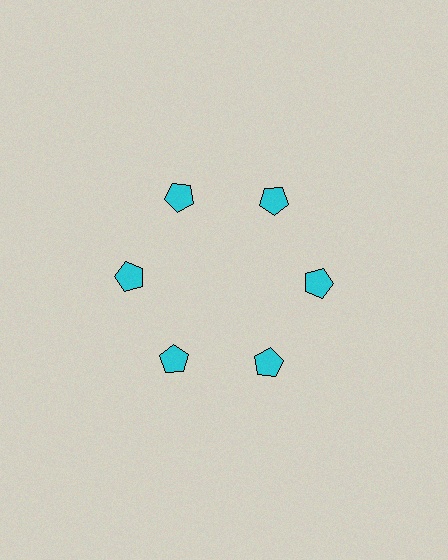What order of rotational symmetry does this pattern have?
This pattern has 6-fold rotational symmetry.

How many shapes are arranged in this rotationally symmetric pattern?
There are 6 shapes, arranged in 6 groups of 1.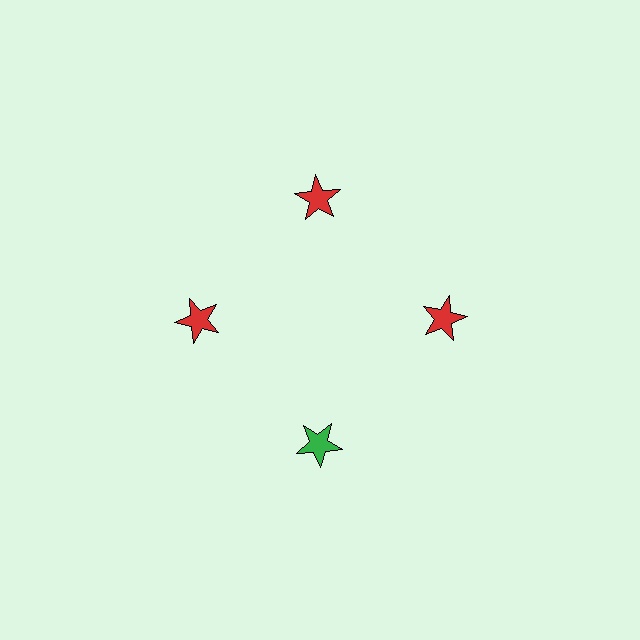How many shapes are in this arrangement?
There are 4 shapes arranged in a ring pattern.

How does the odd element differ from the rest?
It has a different color: green instead of red.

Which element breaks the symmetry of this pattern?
The green star at roughly the 6 o'clock position breaks the symmetry. All other shapes are red stars.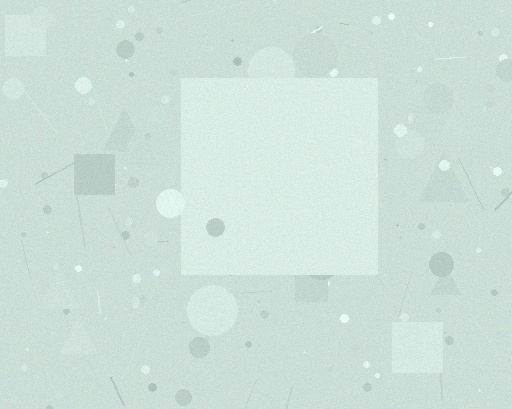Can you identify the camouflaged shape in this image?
The camouflaged shape is a square.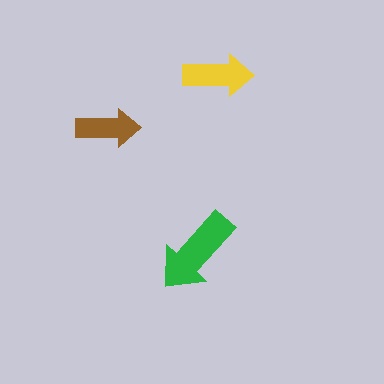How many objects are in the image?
There are 3 objects in the image.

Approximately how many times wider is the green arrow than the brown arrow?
About 1.5 times wider.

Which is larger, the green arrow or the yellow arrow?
The green one.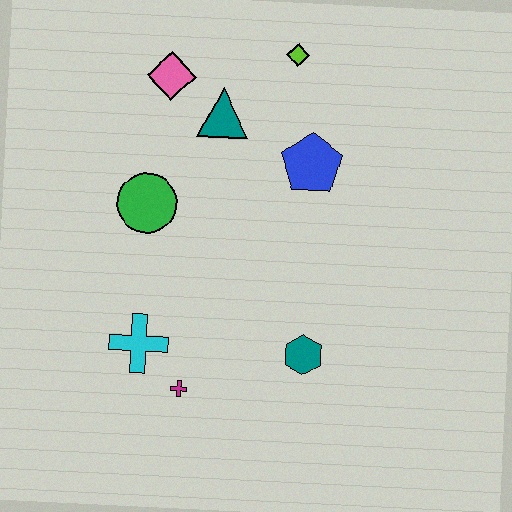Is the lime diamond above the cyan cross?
Yes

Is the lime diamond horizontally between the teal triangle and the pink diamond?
No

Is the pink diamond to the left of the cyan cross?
No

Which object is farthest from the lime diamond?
The magenta cross is farthest from the lime diamond.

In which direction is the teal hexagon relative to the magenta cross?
The teal hexagon is to the right of the magenta cross.